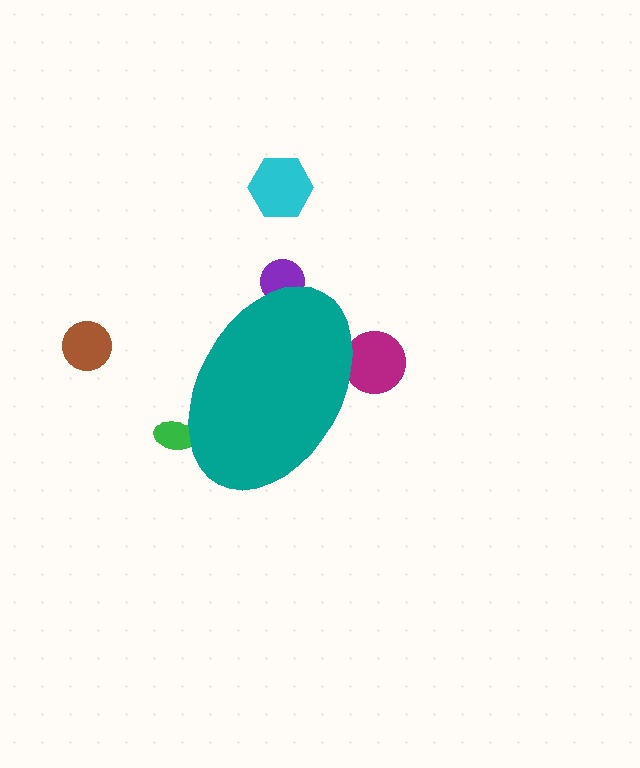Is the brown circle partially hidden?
No, the brown circle is fully visible.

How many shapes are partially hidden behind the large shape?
3 shapes are partially hidden.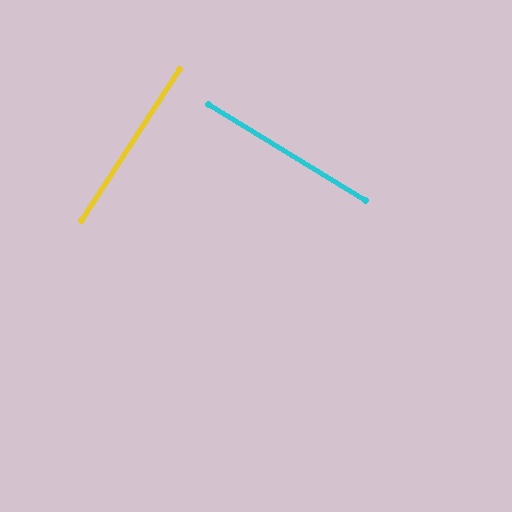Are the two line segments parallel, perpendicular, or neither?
Perpendicular — they meet at approximately 88°.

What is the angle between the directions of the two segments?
Approximately 88 degrees.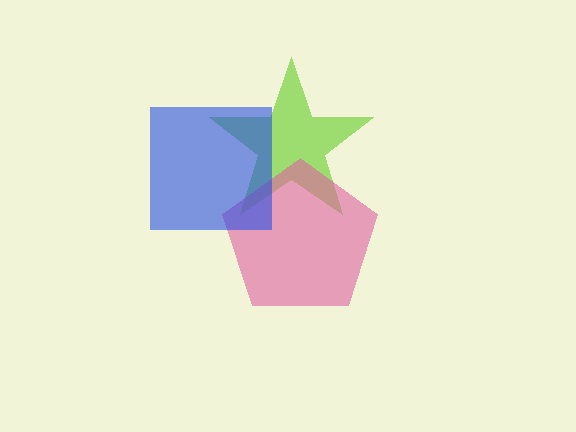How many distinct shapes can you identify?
There are 3 distinct shapes: a lime star, a pink pentagon, a blue square.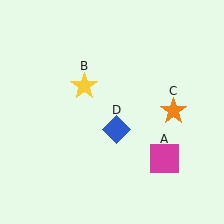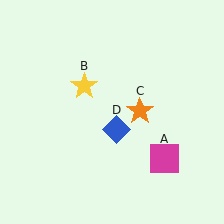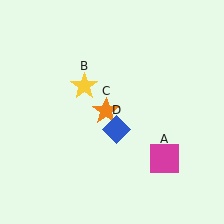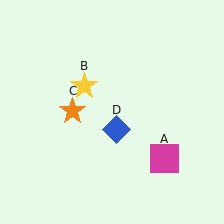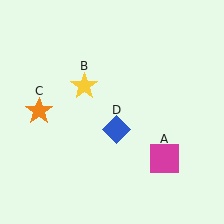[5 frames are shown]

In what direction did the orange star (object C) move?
The orange star (object C) moved left.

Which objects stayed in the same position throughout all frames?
Magenta square (object A) and yellow star (object B) and blue diamond (object D) remained stationary.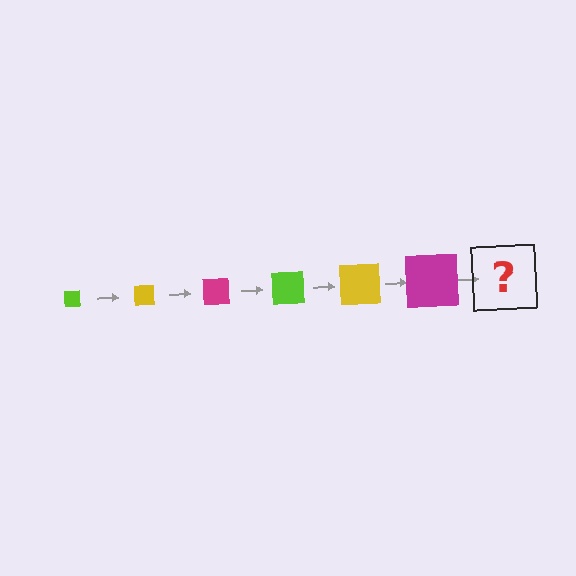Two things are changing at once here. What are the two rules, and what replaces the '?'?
The two rules are that the square grows larger each step and the color cycles through lime, yellow, and magenta. The '?' should be a lime square, larger than the previous one.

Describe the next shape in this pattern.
It should be a lime square, larger than the previous one.